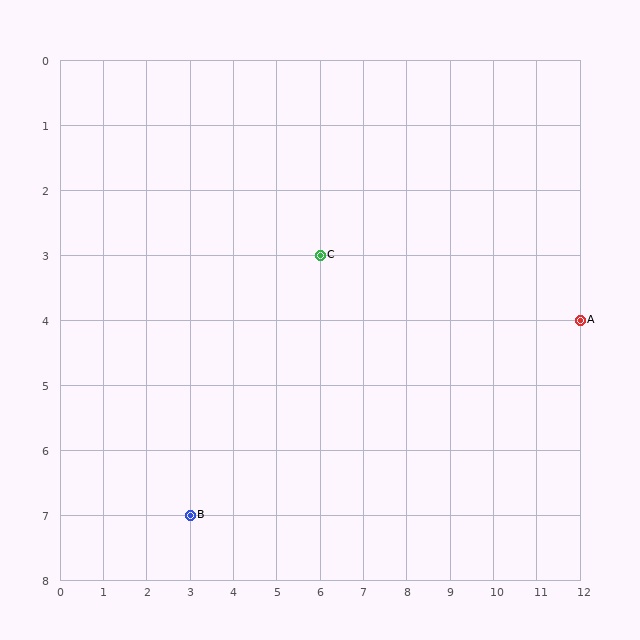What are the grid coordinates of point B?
Point B is at grid coordinates (3, 7).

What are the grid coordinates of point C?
Point C is at grid coordinates (6, 3).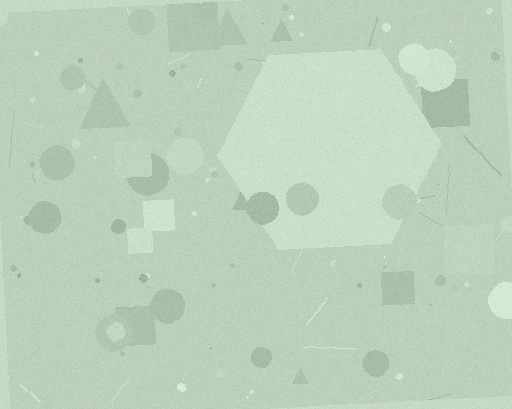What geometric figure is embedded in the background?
A hexagon is embedded in the background.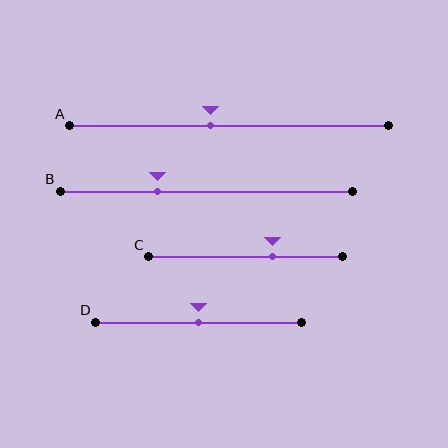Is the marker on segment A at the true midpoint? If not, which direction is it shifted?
No, the marker on segment A is shifted to the left by about 6% of the segment length.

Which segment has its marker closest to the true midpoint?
Segment D has its marker closest to the true midpoint.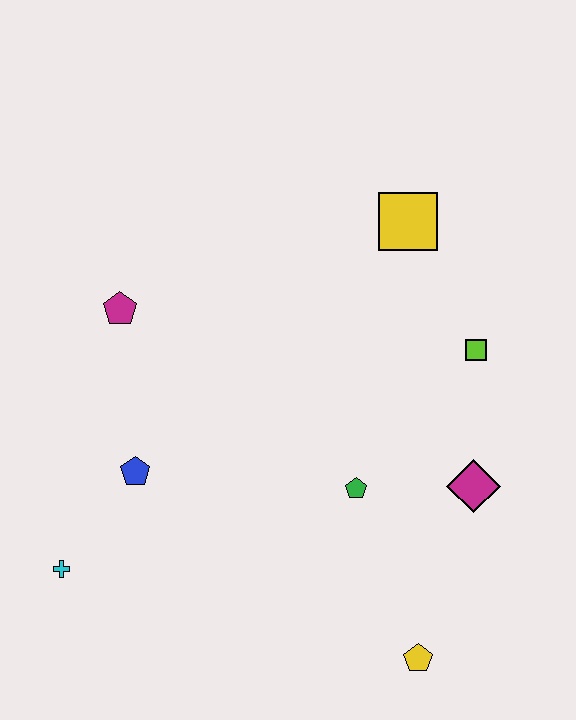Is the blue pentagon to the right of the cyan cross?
Yes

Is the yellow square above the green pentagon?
Yes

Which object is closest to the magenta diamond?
The green pentagon is closest to the magenta diamond.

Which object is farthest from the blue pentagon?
The yellow square is farthest from the blue pentagon.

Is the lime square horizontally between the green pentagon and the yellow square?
No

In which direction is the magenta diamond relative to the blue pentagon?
The magenta diamond is to the right of the blue pentagon.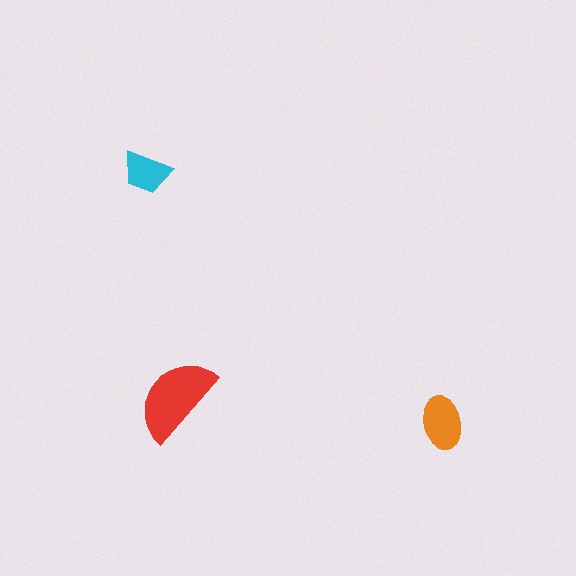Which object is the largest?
The red semicircle.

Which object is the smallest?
The cyan trapezoid.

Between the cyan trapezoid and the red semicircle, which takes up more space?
The red semicircle.